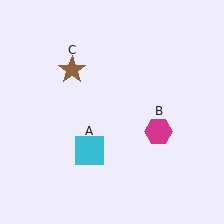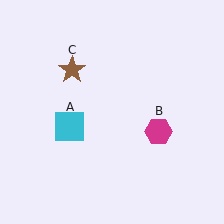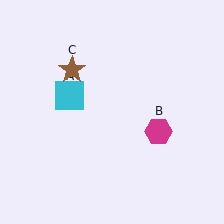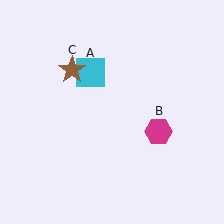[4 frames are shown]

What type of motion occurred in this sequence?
The cyan square (object A) rotated clockwise around the center of the scene.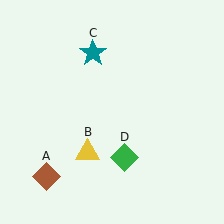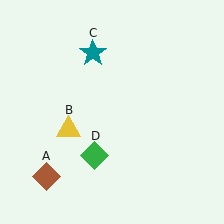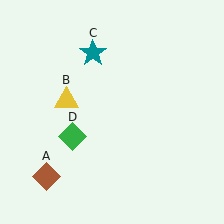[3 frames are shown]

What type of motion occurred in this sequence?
The yellow triangle (object B), green diamond (object D) rotated clockwise around the center of the scene.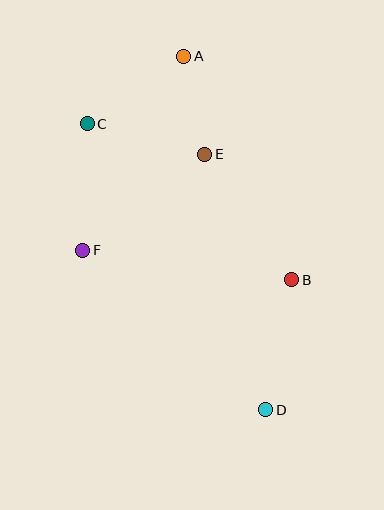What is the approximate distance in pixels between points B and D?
The distance between B and D is approximately 132 pixels.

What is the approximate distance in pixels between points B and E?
The distance between B and E is approximately 153 pixels.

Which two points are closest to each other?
Points A and E are closest to each other.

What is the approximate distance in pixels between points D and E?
The distance between D and E is approximately 263 pixels.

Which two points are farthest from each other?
Points A and D are farthest from each other.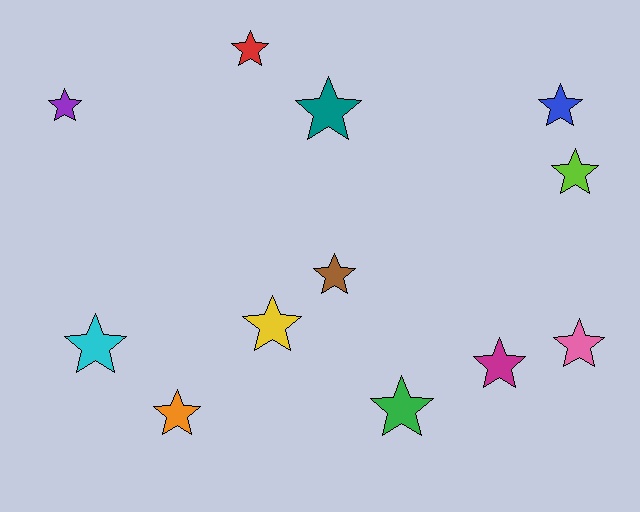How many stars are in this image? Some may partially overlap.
There are 12 stars.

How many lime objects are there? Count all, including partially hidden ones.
There is 1 lime object.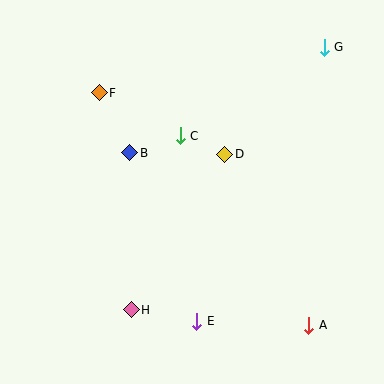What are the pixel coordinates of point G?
Point G is at (324, 47).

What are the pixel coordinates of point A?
Point A is at (309, 325).